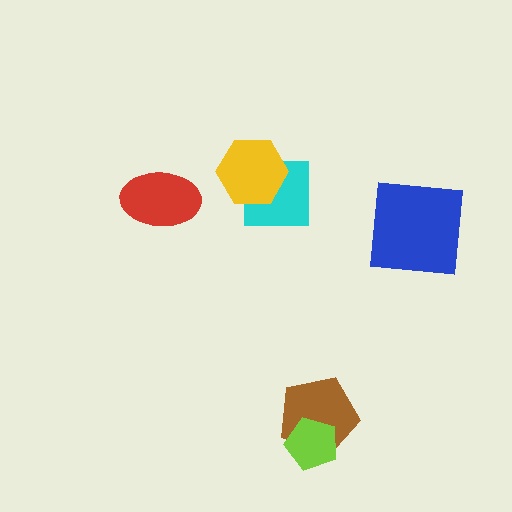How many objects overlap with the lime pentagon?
1 object overlaps with the lime pentagon.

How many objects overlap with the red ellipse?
0 objects overlap with the red ellipse.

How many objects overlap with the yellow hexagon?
1 object overlaps with the yellow hexagon.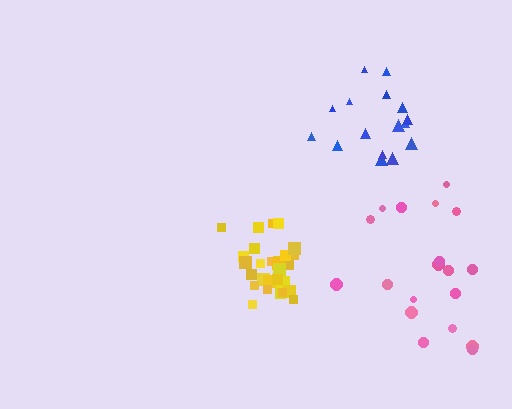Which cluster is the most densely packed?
Yellow.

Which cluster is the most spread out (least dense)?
Pink.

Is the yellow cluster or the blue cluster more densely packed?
Yellow.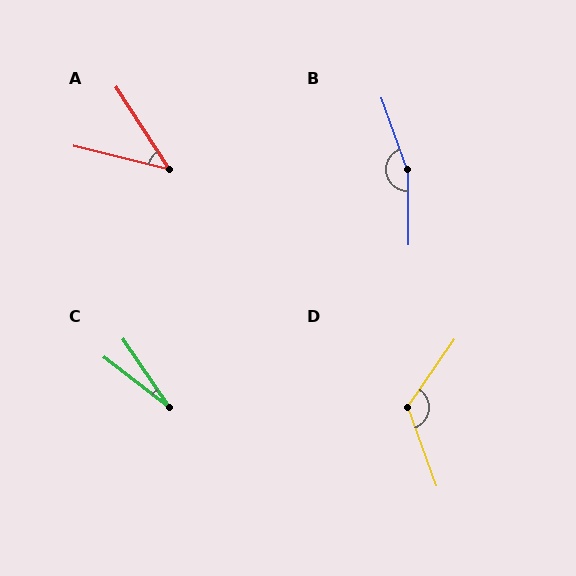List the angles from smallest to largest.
C (18°), A (43°), D (125°), B (161°).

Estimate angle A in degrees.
Approximately 43 degrees.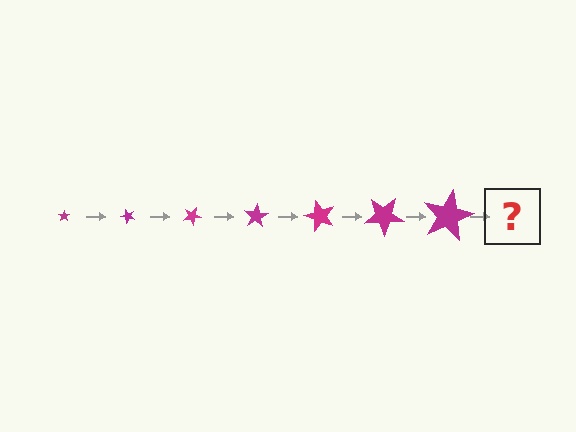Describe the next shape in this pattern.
It should be a star, larger than the previous one and rotated 350 degrees from the start.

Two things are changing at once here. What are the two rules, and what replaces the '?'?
The two rules are that the star grows larger each step and it rotates 50 degrees each step. The '?' should be a star, larger than the previous one and rotated 350 degrees from the start.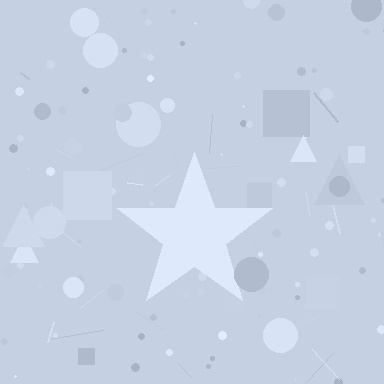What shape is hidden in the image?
A star is hidden in the image.